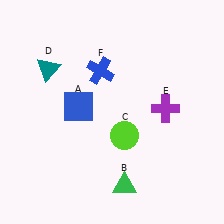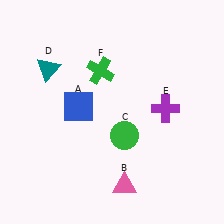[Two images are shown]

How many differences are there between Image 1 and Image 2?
There are 3 differences between the two images.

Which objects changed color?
B changed from green to pink. C changed from lime to green. F changed from blue to green.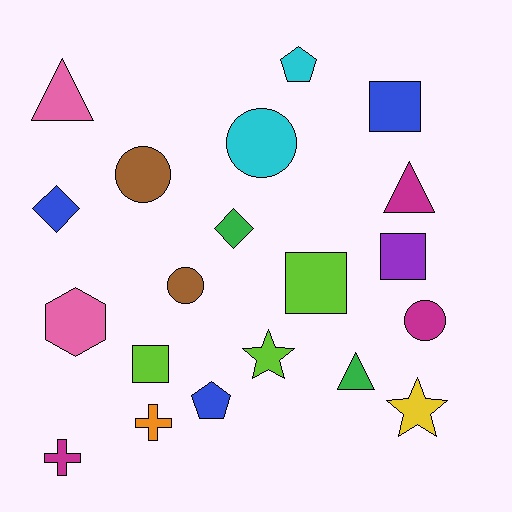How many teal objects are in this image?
There are no teal objects.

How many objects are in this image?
There are 20 objects.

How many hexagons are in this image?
There is 1 hexagon.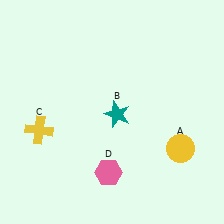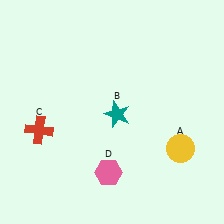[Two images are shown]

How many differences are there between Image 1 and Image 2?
There is 1 difference between the two images.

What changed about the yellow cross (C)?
In Image 1, C is yellow. In Image 2, it changed to red.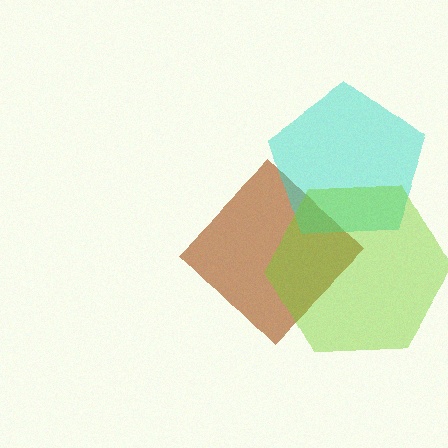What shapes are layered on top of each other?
The layered shapes are: a brown diamond, a cyan pentagon, a lime hexagon.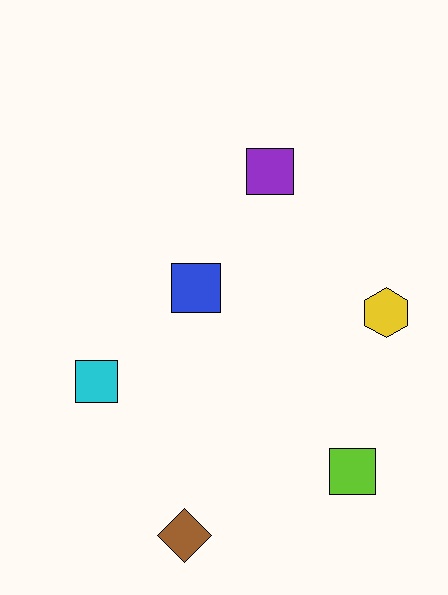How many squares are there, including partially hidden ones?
There are 4 squares.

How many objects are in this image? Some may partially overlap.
There are 6 objects.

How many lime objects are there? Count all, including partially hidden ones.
There is 1 lime object.